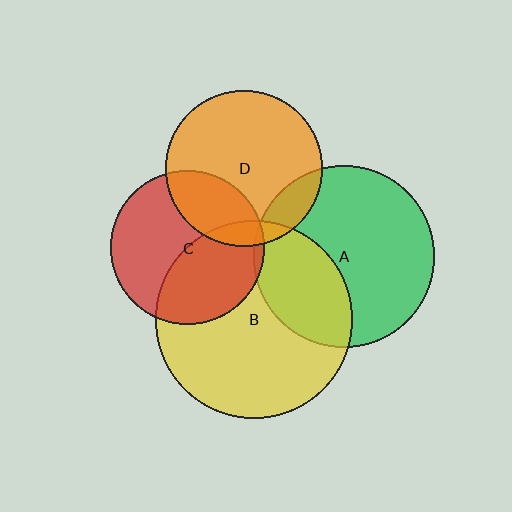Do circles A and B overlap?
Yes.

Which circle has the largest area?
Circle B (yellow).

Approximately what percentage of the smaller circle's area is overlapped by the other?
Approximately 35%.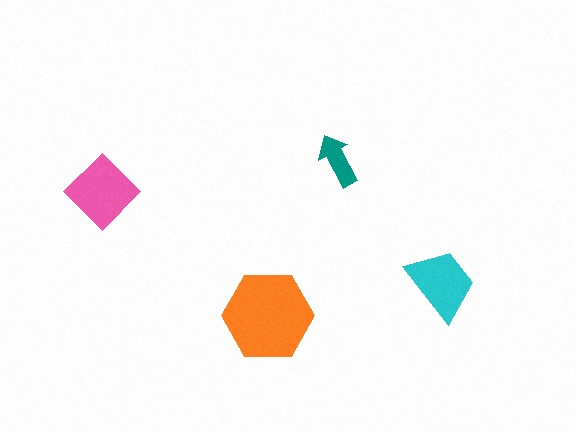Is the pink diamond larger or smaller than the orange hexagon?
Smaller.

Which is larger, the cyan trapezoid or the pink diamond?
The pink diamond.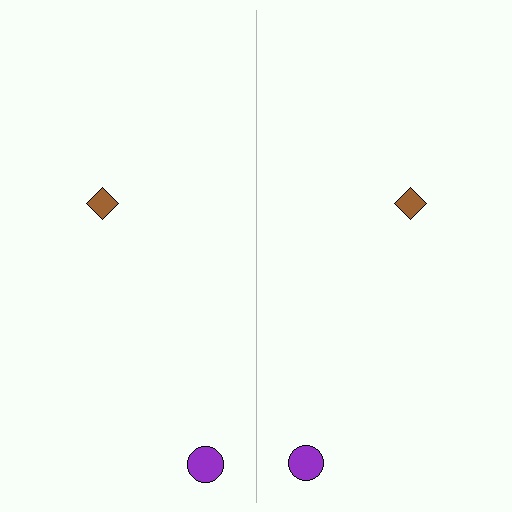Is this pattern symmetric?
Yes, this pattern has bilateral (reflection) symmetry.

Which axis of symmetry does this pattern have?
The pattern has a vertical axis of symmetry running through the center of the image.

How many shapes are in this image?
There are 4 shapes in this image.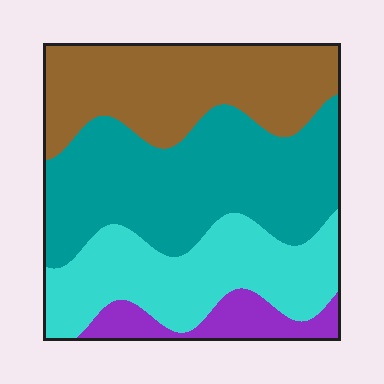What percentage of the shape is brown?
Brown covers 28% of the shape.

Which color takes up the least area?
Purple, at roughly 10%.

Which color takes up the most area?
Teal, at roughly 35%.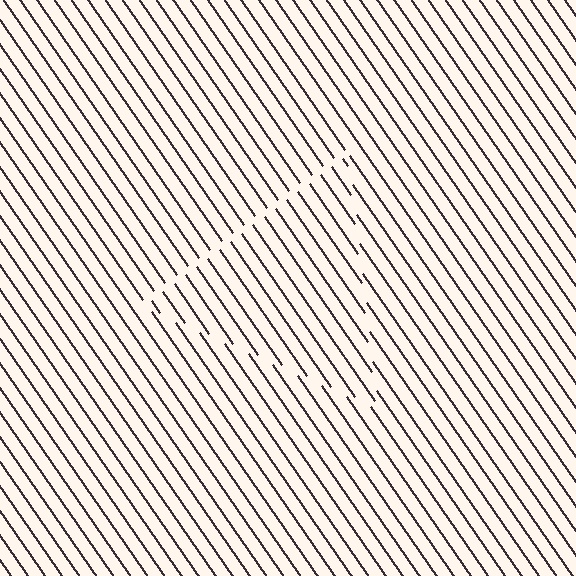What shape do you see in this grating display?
An illusory triangle. The interior of the shape contains the same grating, shifted by half a period — the contour is defined by the phase discontinuity where line-ends from the inner and outer gratings abut.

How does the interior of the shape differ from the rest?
The interior of the shape contains the same grating, shifted by half a period — the contour is defined by the phase discontinuity where line-ends from the inner and outer gratings abut.